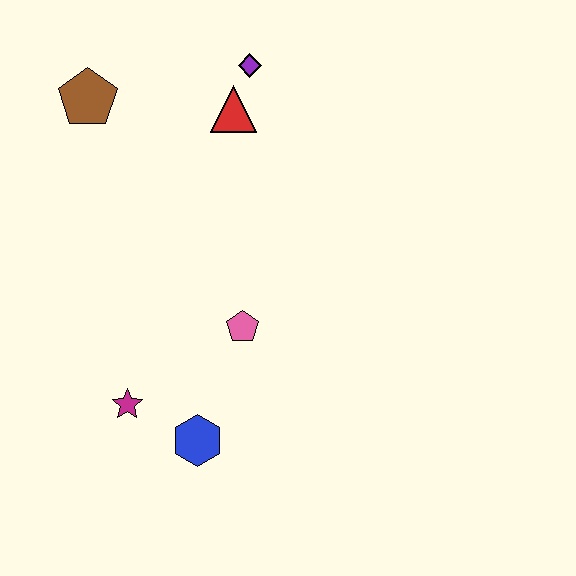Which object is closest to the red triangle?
The purple diamond is closest to the red triangle.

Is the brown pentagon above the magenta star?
Yes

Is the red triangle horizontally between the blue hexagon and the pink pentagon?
Yes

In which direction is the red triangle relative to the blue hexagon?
The red triangle is above the blue hexagon.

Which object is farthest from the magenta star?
The purple diamond is farthest from the magenta star.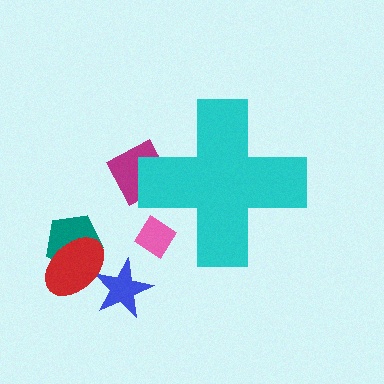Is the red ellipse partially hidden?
No, the red ellipse is fully visible.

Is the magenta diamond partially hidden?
Yes, the magenta diamond is partially hidden behind the cyan cross.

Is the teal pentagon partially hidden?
No, the teal pentagon is fully visible.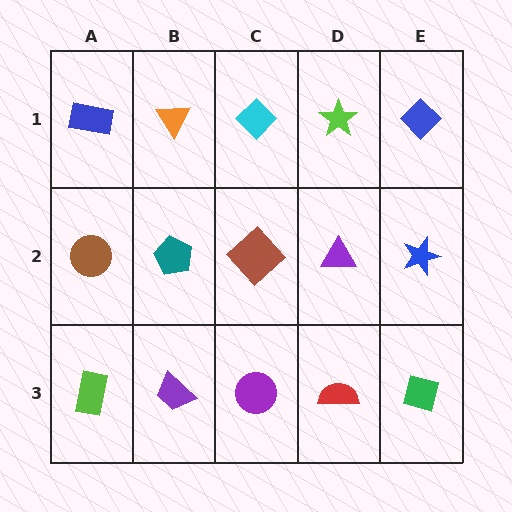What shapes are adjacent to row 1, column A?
A brown circle (row 2, column A), an orange triangle (row 1, column B).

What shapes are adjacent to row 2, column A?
A blue rectangle (row 1, column A), a lime rectangle (row 3, column A), a teal pentagon (row 2, column B).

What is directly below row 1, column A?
A brown circle.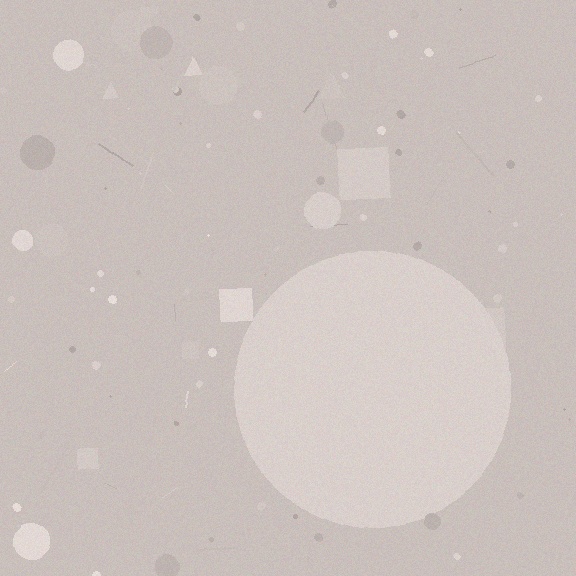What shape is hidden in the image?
A circle is hidden in the image.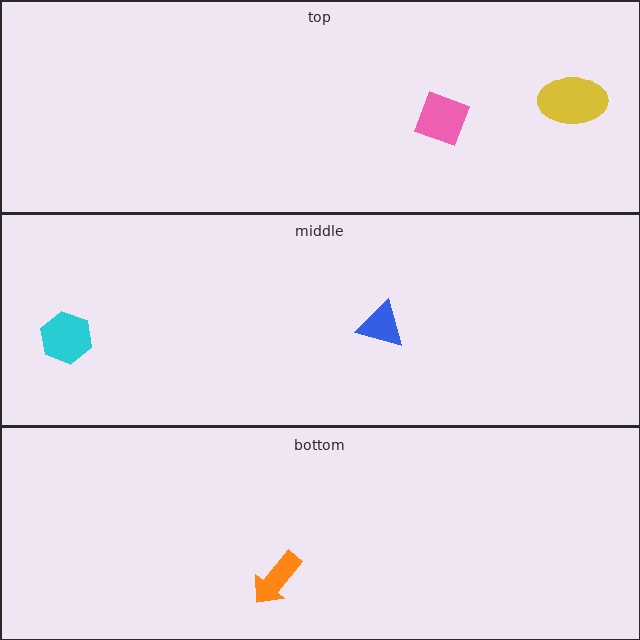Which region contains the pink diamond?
The top region.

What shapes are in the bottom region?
The orange arrow.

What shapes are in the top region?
The pink diamond, the yellow ellipse.